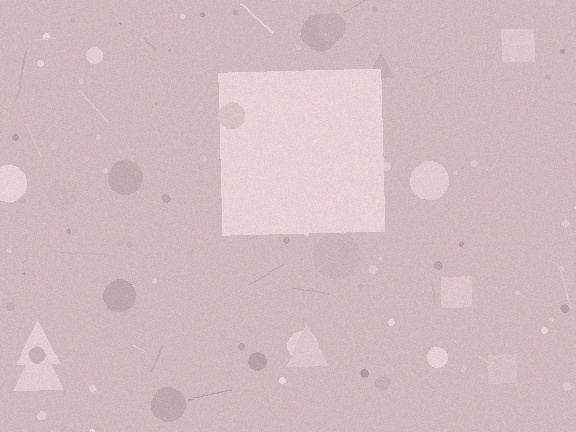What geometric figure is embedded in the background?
A square is embedded in the background.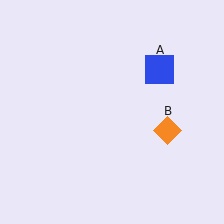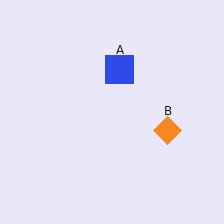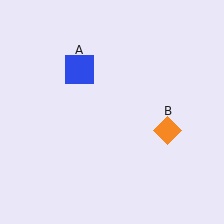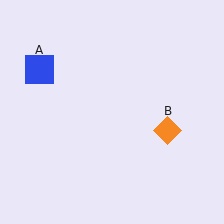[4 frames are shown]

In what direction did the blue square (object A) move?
The blue square (object A) moved left.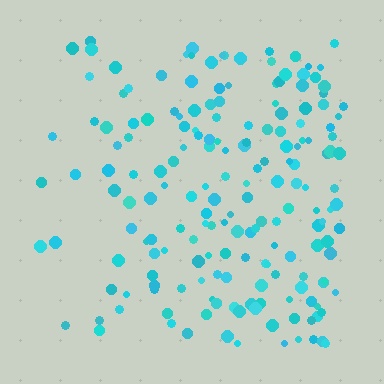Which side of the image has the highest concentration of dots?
The right.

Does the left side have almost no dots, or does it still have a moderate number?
Still a moderate number, just noticeably fewer than the right.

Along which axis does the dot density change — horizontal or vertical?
Horizontal.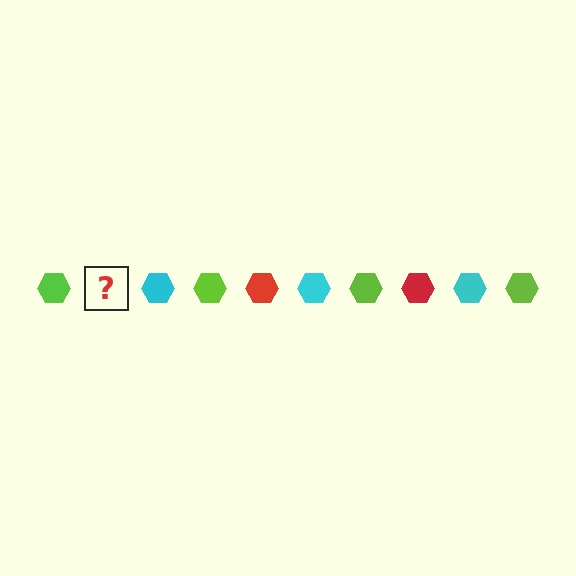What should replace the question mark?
The question mark should be replaced with a red hexagon.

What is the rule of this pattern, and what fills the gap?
The rule is that the pattern cycles through lime, red, cyan hexagons. The gap should be filled with a red hexagon.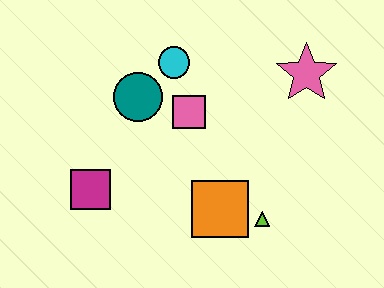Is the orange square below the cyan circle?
Yes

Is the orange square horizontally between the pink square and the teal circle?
No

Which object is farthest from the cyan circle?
The lime triangle is farthest from the cyan circle.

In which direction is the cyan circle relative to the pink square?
The cyan circle is above the pink square.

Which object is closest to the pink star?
The pink square is closest to the pink star.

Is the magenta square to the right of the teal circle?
No